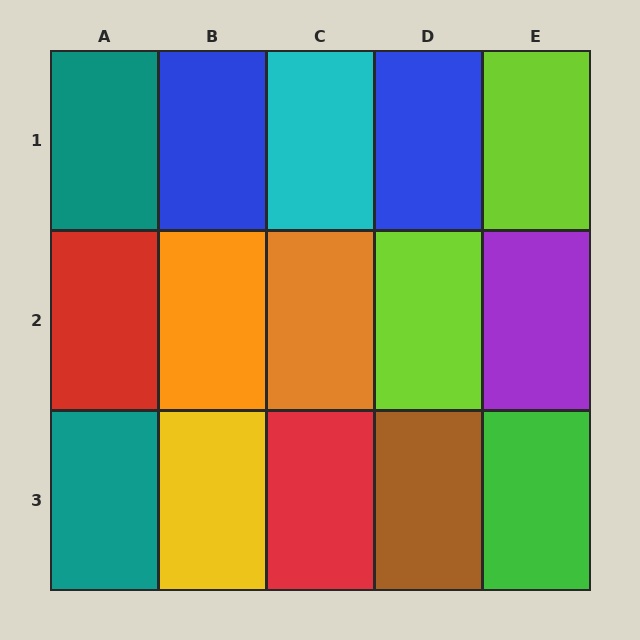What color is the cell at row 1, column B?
Blue.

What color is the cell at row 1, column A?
Teal.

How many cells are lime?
2 cells are lime.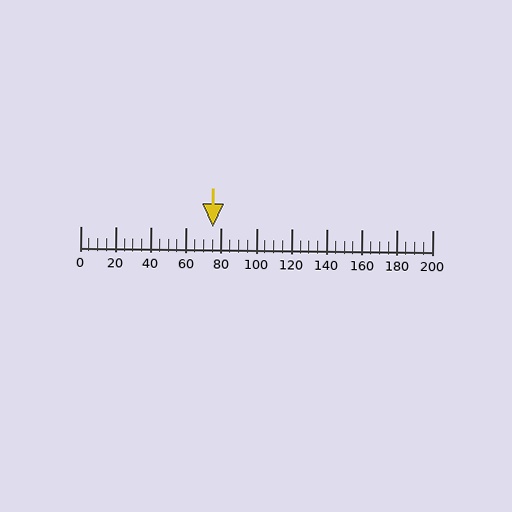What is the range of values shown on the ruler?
The ruler shows values from 0 to 200.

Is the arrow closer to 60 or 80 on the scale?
The arrow is closer to 80.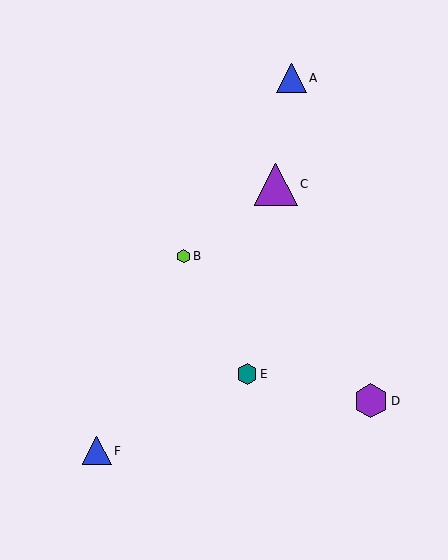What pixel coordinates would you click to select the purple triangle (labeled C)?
Click at (276, 184) to select the purple triangle C.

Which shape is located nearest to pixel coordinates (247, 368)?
The teal hexagon (labeled E) at (247, 374) is nearest to that location.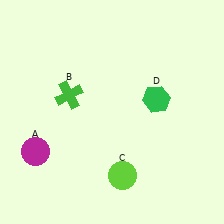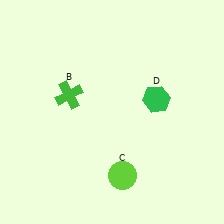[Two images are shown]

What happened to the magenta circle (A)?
The magenta circle (A) was removed in Image 2. It was in the bottom-left area of Image 1.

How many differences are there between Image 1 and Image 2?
There is 1 difference between the two images.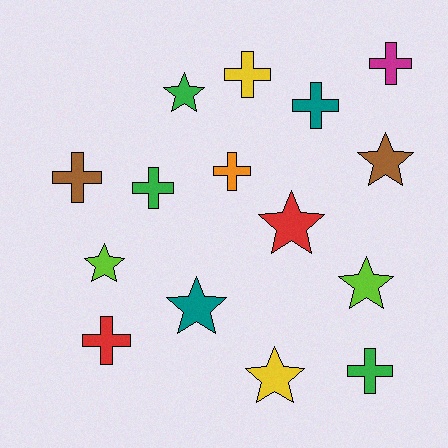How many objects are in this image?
There are 15 objects.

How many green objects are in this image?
There are 3 green objects.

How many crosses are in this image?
There are 8 crosses.